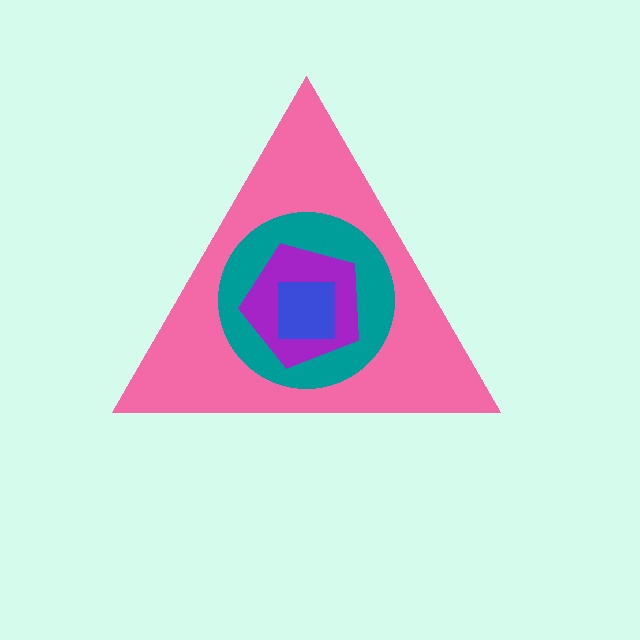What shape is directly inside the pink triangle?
The teal circle.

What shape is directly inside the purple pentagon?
The blue square.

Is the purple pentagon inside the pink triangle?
Yes.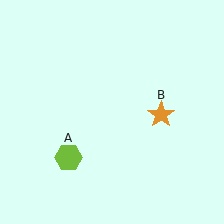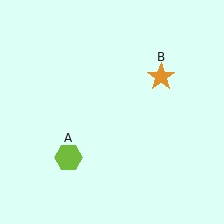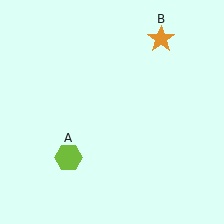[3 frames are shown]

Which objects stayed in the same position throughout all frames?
Lime hexagon (object A) remained stationary.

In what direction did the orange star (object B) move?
The orange star (object B) moved up.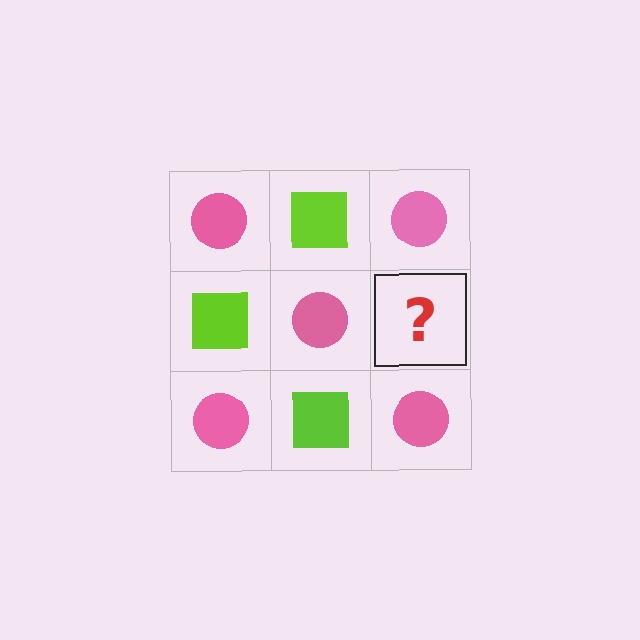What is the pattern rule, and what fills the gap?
The rule is that it alternates pink circle and lime square in a checkerboard pattern. The gap should be filled with a lime square.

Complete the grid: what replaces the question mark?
The question mark should be replaced with a lime square.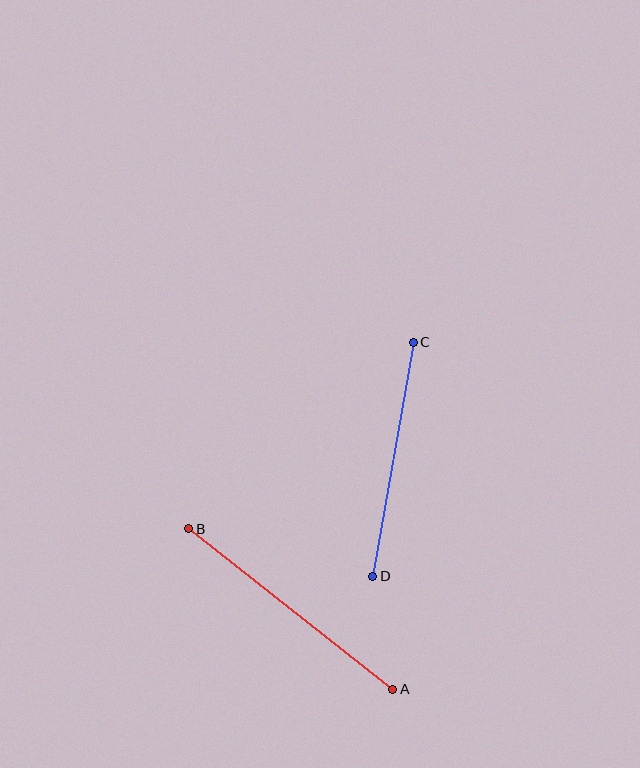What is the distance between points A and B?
The distance is approximately 260 pixels.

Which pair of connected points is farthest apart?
Points A and B are farthest apart.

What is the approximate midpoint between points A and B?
The midpoint is at approximately (291, 609) pixels.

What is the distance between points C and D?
The distance is approximately 237 pixels.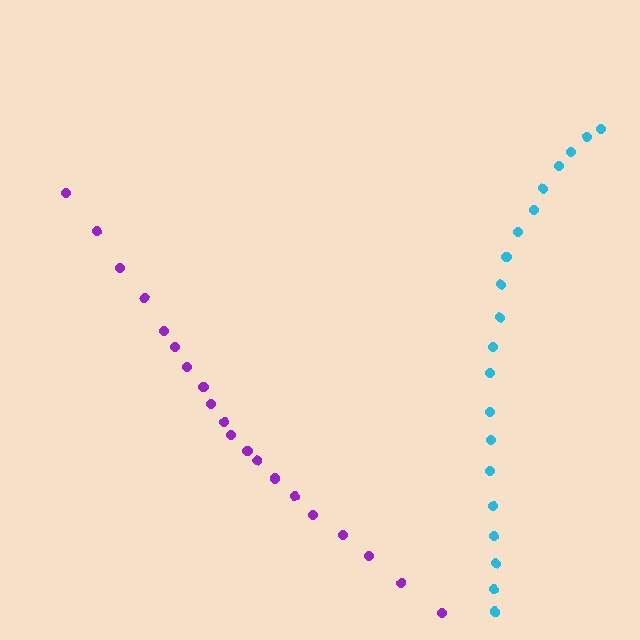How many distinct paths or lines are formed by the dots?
There are 2 distinct paths.